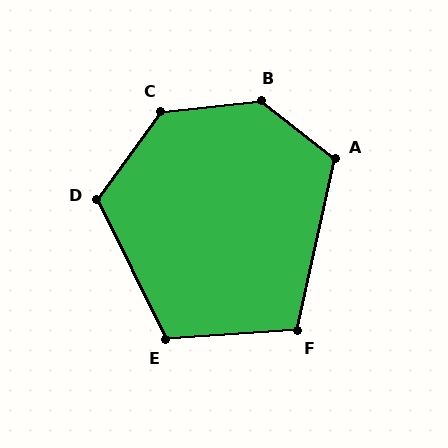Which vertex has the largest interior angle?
B, at approximately 136 degrees.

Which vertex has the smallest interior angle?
F, at approximately 106 degrees.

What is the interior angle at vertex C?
Approximately 132 degrees (obtuse).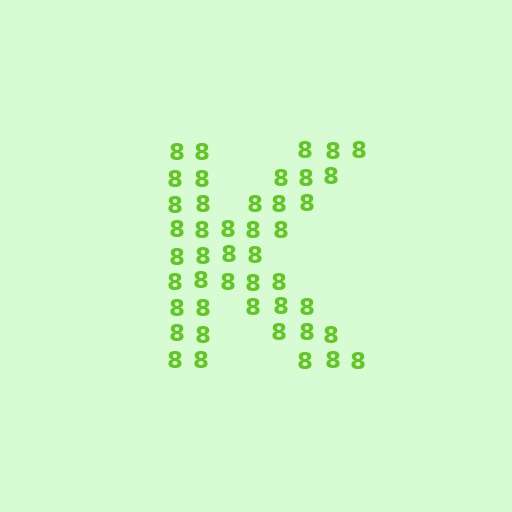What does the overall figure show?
The overall figure shows the letter K.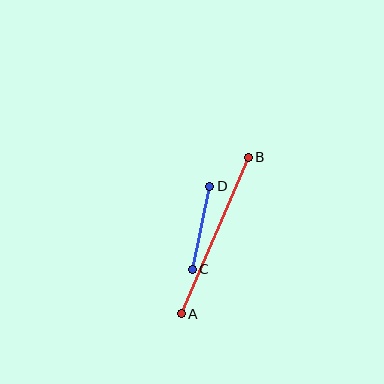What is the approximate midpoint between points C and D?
The midpoint is at approximately (201, 228) pixels.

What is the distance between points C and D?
The distance is approximately 85 pixels.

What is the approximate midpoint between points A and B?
The midpoint is at approximately (215, 236) pixels.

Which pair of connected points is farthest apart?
Points A and B are farthest apart.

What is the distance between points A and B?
The distance is approximately 170 pixels.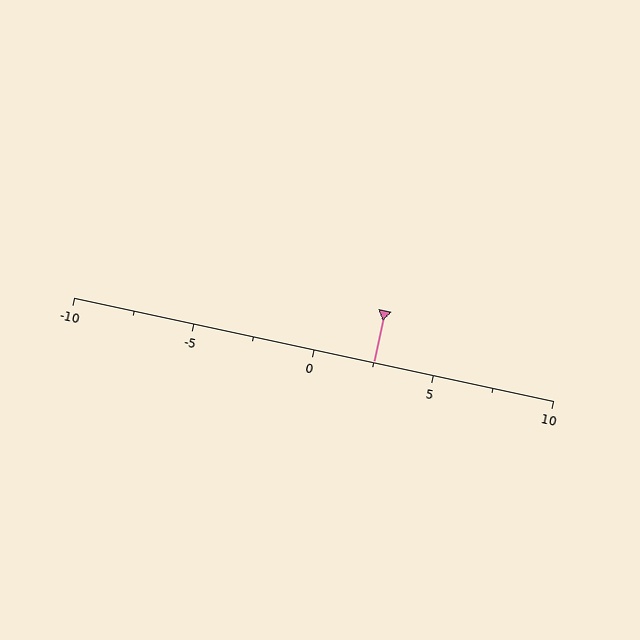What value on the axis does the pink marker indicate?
The marker indicates approximately 2.5.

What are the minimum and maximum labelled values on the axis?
The axis runs from -10 to 10.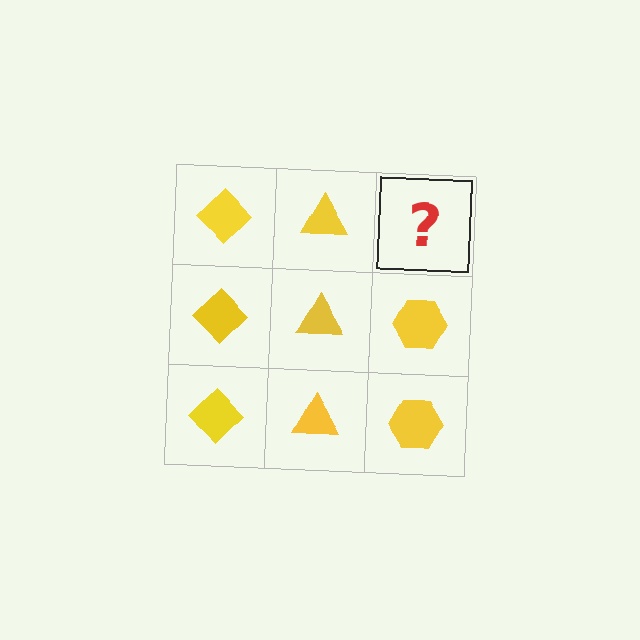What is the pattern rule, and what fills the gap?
The rule is that each column has a consistent shape. The gap should be filled with a yellow hexagon.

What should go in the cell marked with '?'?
The missing cell should contain a yellow hexagon.